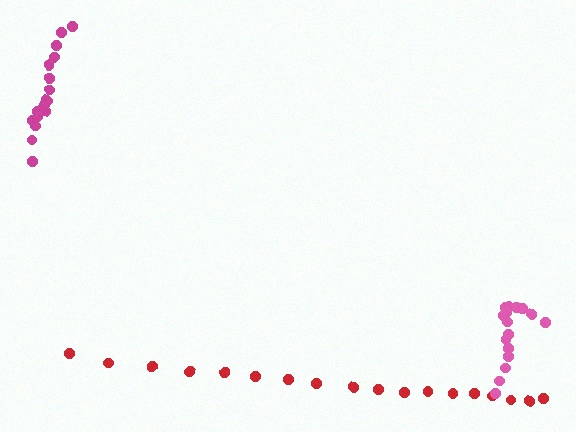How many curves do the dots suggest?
There are 3 distinct paths.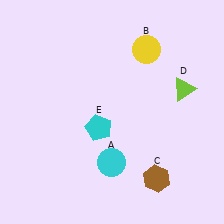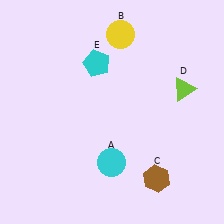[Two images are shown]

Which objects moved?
The objects that moved are: the yellow circle (B), the cyan pentagon (E).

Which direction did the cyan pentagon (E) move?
The cyan pentagon (E) moved up.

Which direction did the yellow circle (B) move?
The yellow circle (B) moved left.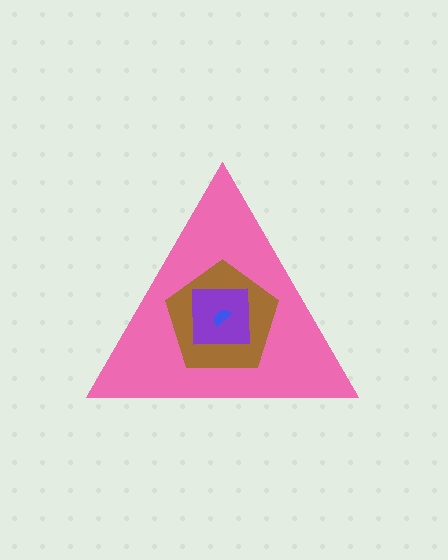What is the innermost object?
The blue semicircle.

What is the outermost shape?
The pink triangle.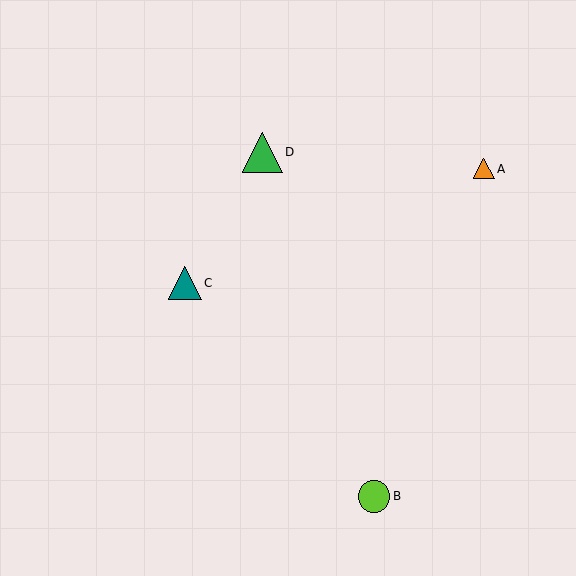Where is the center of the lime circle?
The center of the lime circle is at (374, 496).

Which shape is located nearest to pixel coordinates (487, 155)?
The orange triangle (labeled A) at (484, 169) is nearest to that location.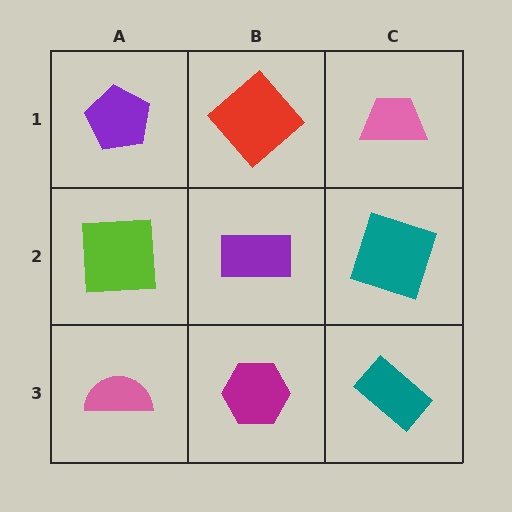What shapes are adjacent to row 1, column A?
A lime square (row 2, column A), a red diamond (row 1, column B).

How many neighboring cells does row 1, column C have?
2.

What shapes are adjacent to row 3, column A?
A lime square (row 2, column A), a magenta hexagon (row 3, column B).